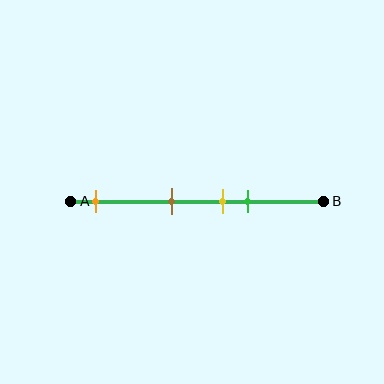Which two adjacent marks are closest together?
The yellow and green marks are the closest adjacent pair.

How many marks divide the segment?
There are 4 marks dividing the segment.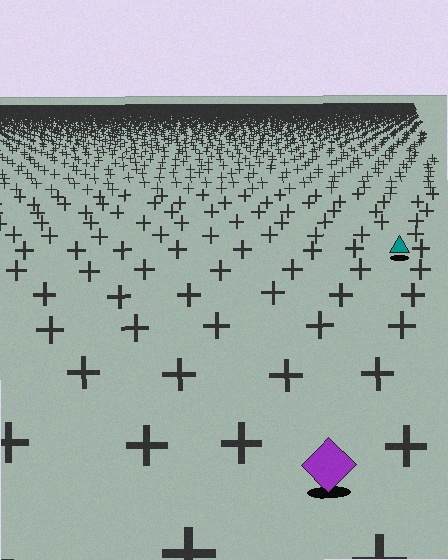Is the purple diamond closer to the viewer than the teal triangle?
Yes. The purple diamond is closer — you can tell from the texture gradient: the ground texture is coarser near it.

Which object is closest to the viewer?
The purple diamond is closest. The texture marks near it are larger and more spread out.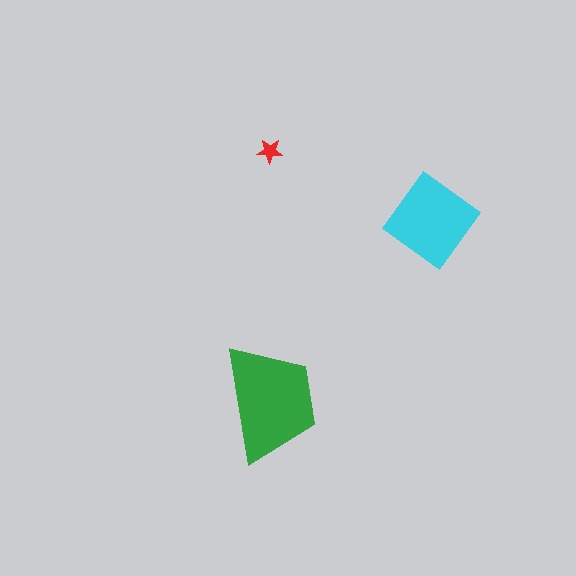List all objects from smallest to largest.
The red star, the cyan diamond, the green trapezoid.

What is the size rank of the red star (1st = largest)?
3rd.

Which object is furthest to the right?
The cyan diamond is rightmost.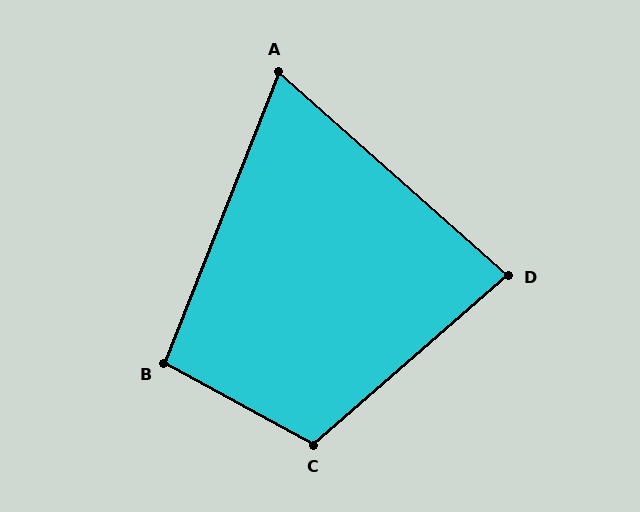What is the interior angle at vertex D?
Approximately 83 degrees (acute).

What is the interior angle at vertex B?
Approximately 97 degrees (obtuse).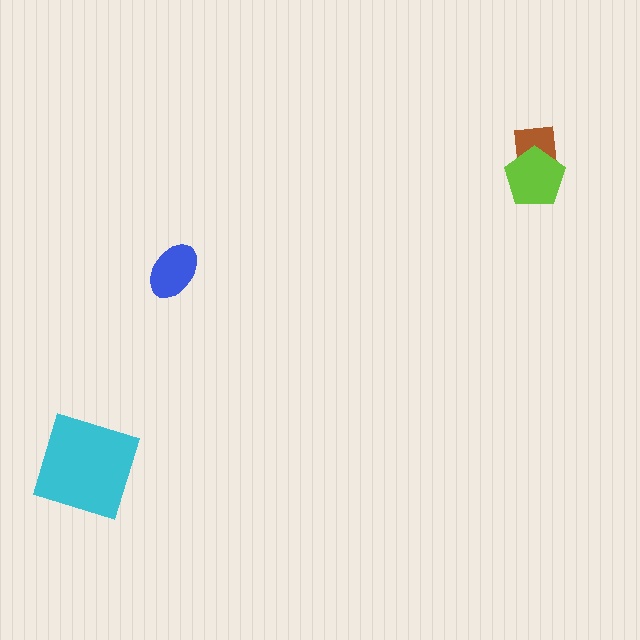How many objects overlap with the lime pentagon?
1 object overlaps with the lime pentagon.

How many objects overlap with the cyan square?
0 objects overlap with the cyan square.